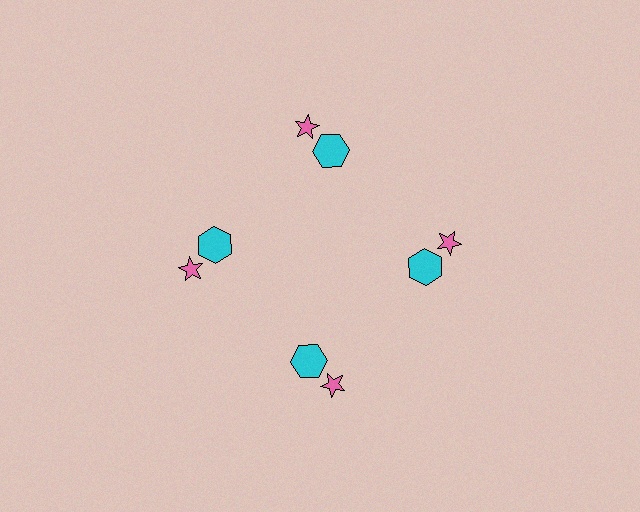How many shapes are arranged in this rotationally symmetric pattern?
There are 8 shapes, arranged in 4 groups of 2.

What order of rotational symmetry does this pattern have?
This pattern has 4-fold rotational symmetry.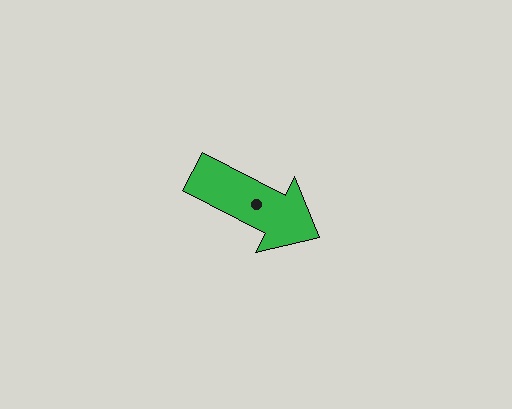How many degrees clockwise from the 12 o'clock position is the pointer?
Approximately 117 degrees.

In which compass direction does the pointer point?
Southeast.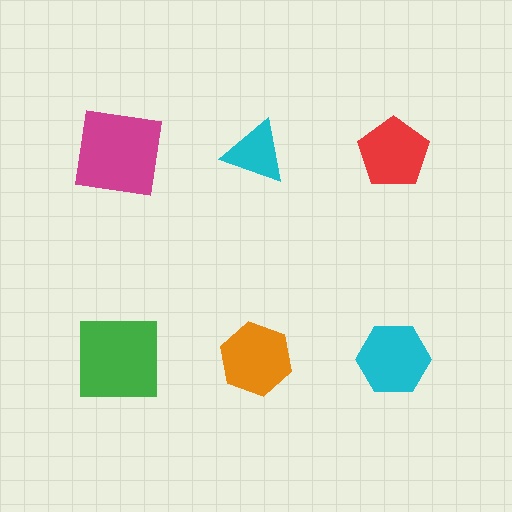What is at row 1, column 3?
A red pentagon.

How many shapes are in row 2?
3 shapes.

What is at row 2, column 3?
A cyan hexagon.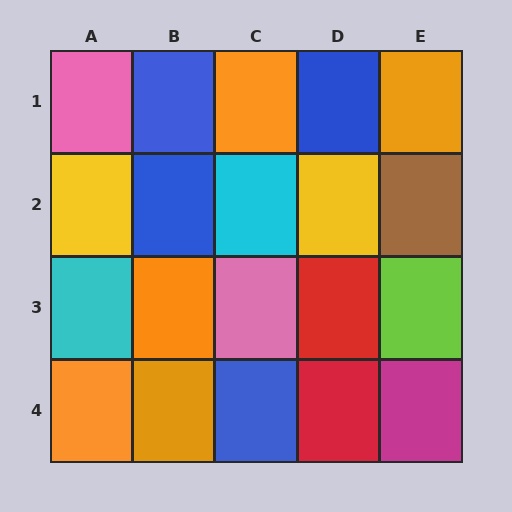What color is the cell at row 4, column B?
Orange.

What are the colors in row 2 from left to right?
Yellow, blue, cyan, yellow, brown.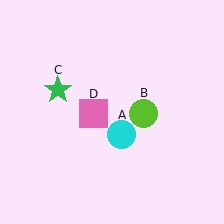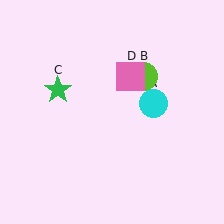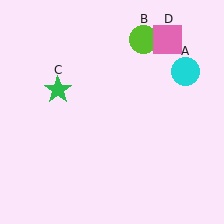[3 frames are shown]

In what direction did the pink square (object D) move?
The pink square (object D) moved up and to the right.